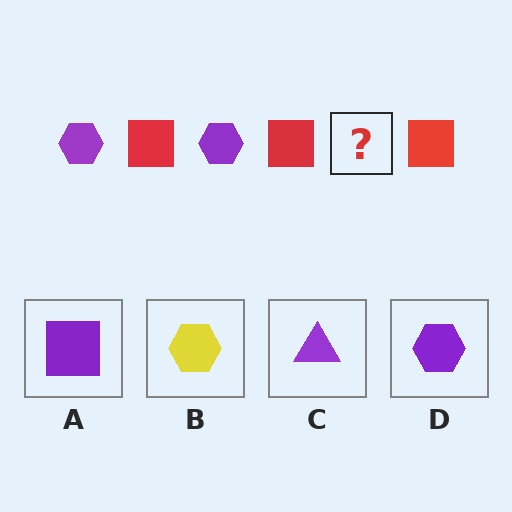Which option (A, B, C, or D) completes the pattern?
D.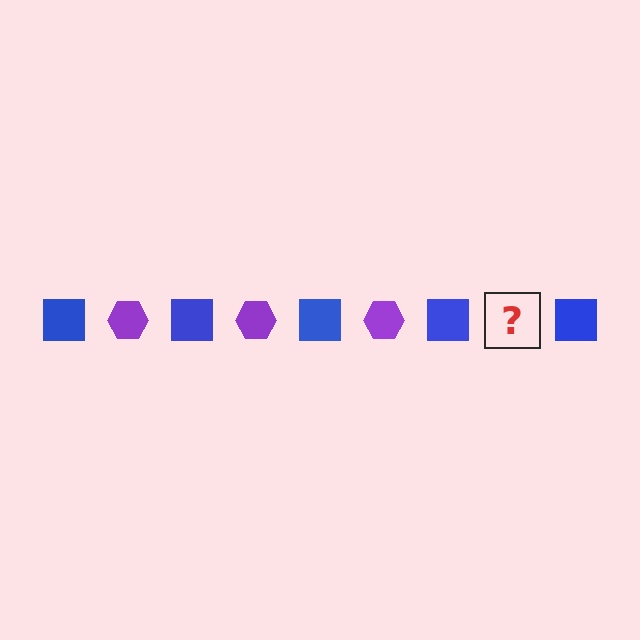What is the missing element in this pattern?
The missing element is a purple hexagon.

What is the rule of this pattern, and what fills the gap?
The rule is that the pattern alternates between blue square and purple hexagon. The gap should be filled with a purple hexagon.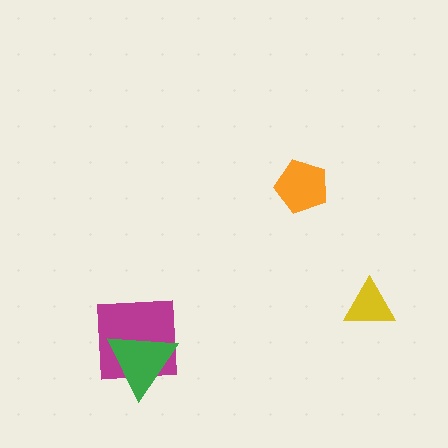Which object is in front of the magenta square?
The green triangle is in front of the magenta square.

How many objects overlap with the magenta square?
1 object overlaps with the magenta square.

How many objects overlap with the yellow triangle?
0 objects overlap with the yellow triangle.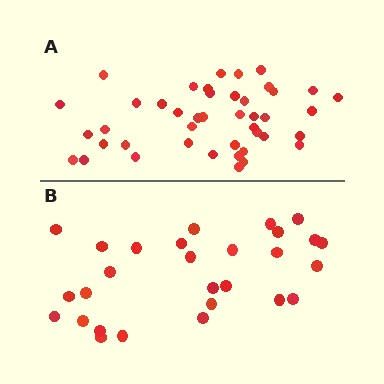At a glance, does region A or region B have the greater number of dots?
Region A (the top region) has more dots.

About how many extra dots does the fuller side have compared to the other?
Region A has approximately 15 more dots than region B.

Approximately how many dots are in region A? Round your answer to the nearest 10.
About 40 dots. (The exact count is 43, which rounds to 40.)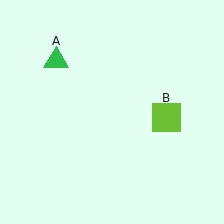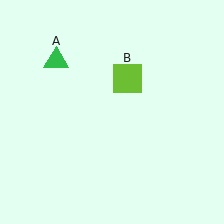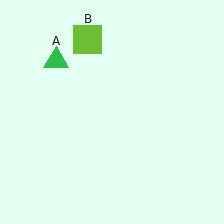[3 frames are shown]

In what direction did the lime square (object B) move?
The lime square (object B) moved up and to the left.